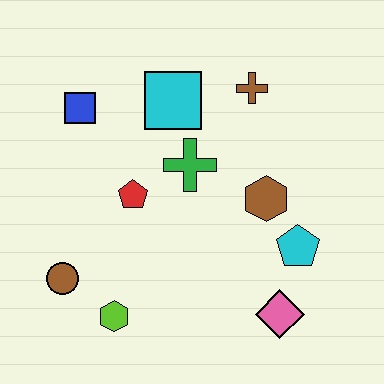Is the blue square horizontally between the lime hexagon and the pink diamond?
No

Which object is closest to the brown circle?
The lime hexagon is closest to the brown circle.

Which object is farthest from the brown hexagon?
The brown circle is farthest from the brown hexagon.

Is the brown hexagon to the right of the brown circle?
Yes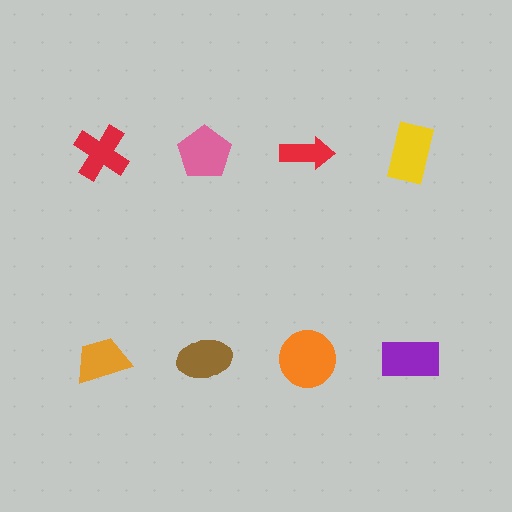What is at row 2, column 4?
A purple rectangle.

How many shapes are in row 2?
4 shapes.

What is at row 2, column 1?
An orange trapezoid.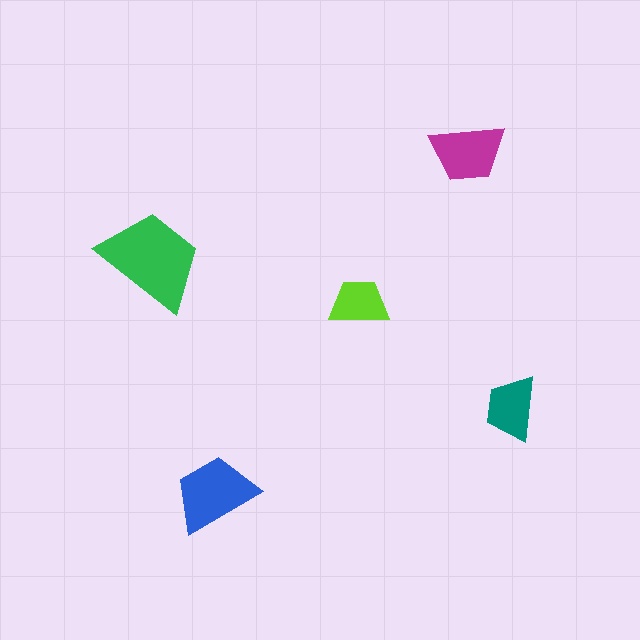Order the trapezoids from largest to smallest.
the green one, the blue one, the magenta one, the teal one, the lime one.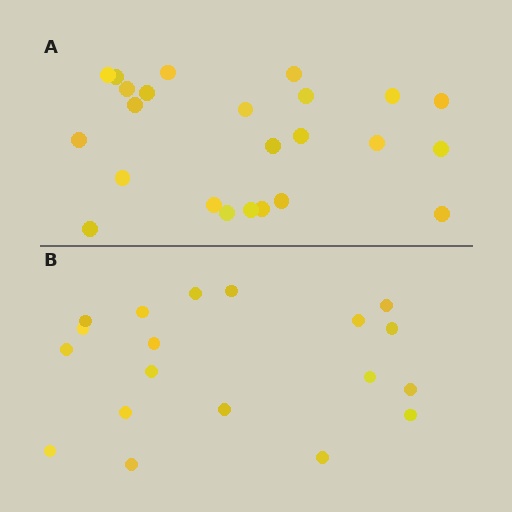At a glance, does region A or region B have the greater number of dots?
Region A (the top region) has more dots.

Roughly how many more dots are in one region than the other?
Region A has about 5 more dots than region B.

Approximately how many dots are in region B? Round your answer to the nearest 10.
About 20 dots. (The exact count is 19, which rounds to 20.)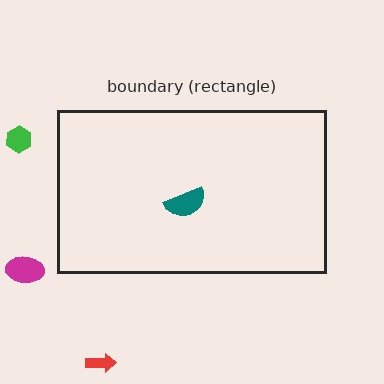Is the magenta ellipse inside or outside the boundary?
Outside.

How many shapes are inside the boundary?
1 inside, 3 outside.